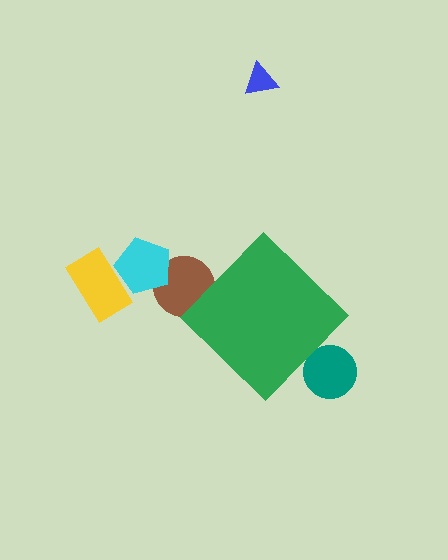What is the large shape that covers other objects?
A green diamond.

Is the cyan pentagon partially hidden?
No, the cyan pentagon is fully visible.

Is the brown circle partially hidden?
Yes, the brown circle is partially hidden behind the green diamond.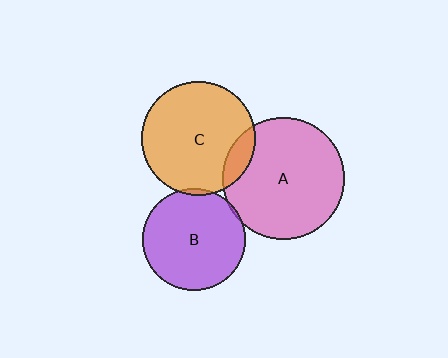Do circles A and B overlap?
Yes.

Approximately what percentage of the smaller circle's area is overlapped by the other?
Approximately 5%.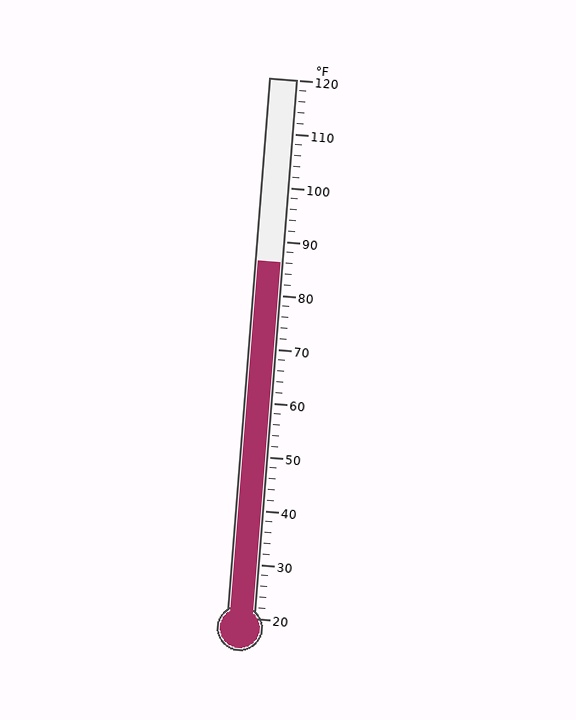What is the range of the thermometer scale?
The thermometer scale ranges from 20°F to 120°F.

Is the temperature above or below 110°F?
The temperature is below 110°F.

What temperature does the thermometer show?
The thermometer shows approximately 86°F.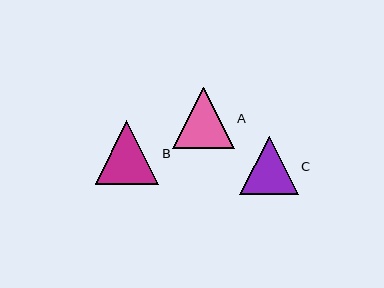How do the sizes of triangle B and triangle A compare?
Triangle B and triangle A are approximately the same size.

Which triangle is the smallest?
Triangle C is the smallest with a size of approximately 58 pixels.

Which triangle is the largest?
Triangle B is the largest with a size of approximately 63 pixels.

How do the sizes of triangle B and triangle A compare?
Triangle B and triangle A are approximately the same size.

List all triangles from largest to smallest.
From largest to smallest: B, A, C.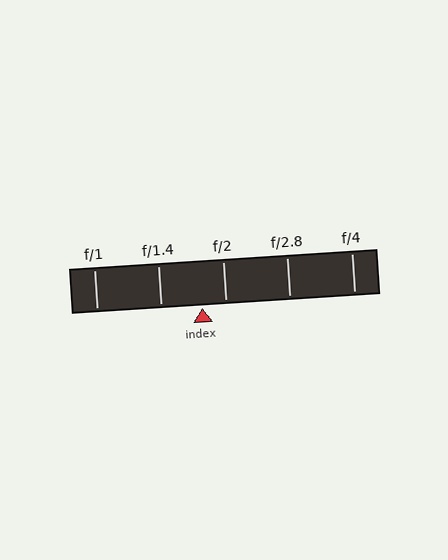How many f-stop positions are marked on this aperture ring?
There are 5 f-stop positions marked.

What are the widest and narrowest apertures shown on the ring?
The widest aperture shown is f/1 and the narrowest is f/4.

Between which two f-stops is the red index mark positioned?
The index mark is between f/1.4 and f/2.